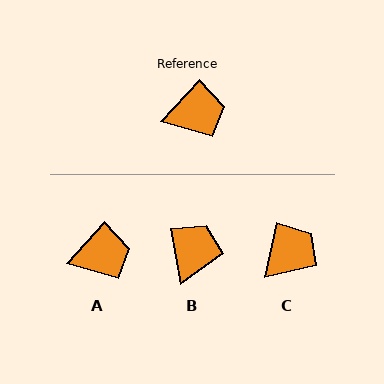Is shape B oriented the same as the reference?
No, it is off by about 52 degrees.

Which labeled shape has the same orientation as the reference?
A.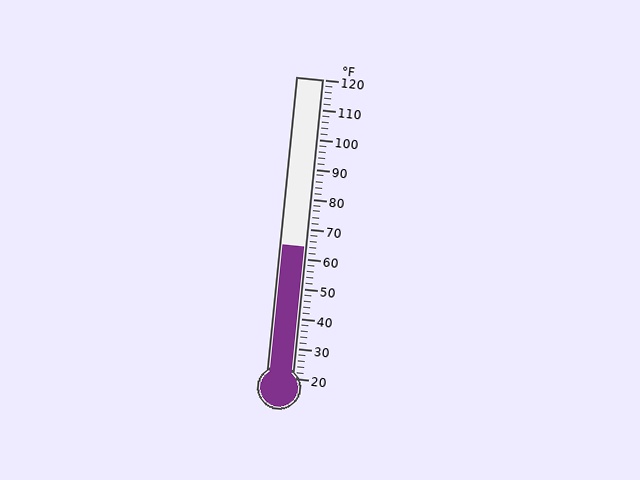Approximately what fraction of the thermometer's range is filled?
The thermometer is filled to approximately 45% of its range.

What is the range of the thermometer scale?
The thermometer scale ranges from 20°F to 120°F.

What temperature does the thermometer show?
The thermometer shows approximately 64°F.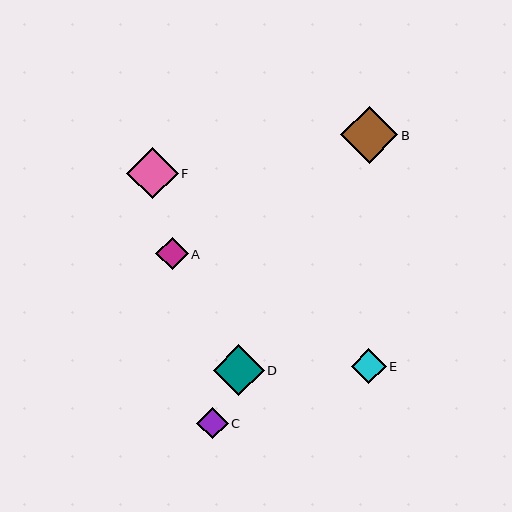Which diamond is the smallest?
Diamond C is the smallest with a size of approximately 31 pixels.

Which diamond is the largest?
Diamond B is the largest with a size of approximately 57 pixels.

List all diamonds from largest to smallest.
From largest to smallest: B, F, D, E, A, C.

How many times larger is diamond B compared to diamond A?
Diamond B is approximately 1.8 times the size of diamond A.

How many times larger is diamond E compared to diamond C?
Diamond E is approximately 1.1 times the size of diamond C.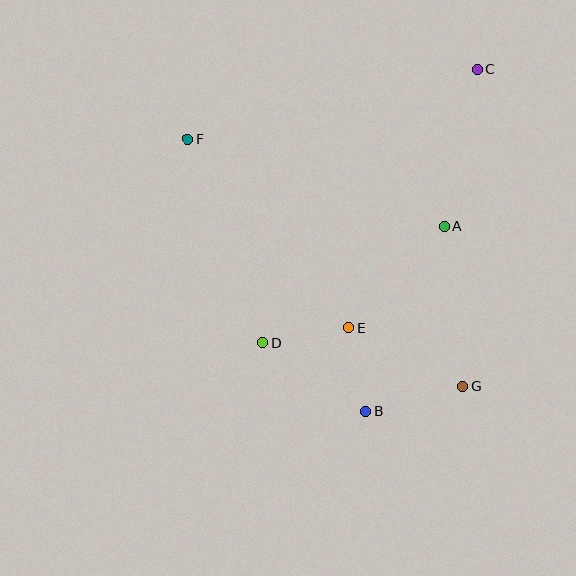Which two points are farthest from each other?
Points F and G are farthest from each other.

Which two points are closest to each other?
Points B and E are closest to each other.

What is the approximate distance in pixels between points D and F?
The distance between D and F is approximately 217 pixels.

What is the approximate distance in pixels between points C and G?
The distance between C and G is approximately 317 pixels.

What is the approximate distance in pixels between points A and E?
The distance between A and E is approximately 140 pixels.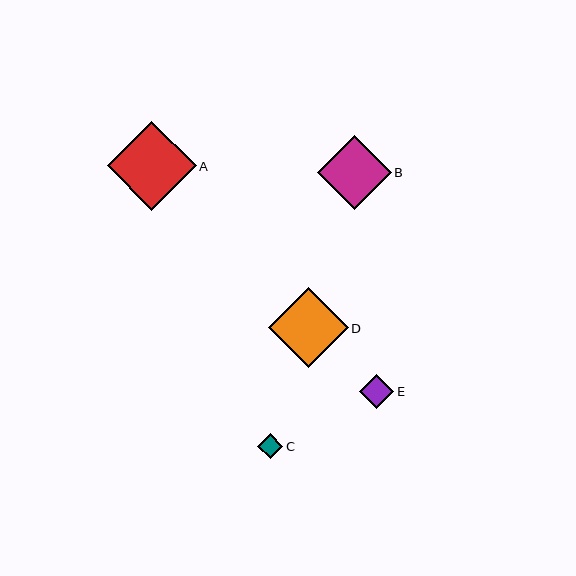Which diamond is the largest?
Diamond A is the largest with a size of approximately 89 pixels.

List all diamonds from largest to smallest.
From largest to smallest: A, D, B, E, C.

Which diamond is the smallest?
Diamond C is the smallest with a size of approximately 25 pixels.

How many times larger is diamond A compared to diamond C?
Diamond A is approximately 3.6 times the size of diamond C.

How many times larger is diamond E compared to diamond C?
Diamond E is approximately 1.4 times the size of diamond C.